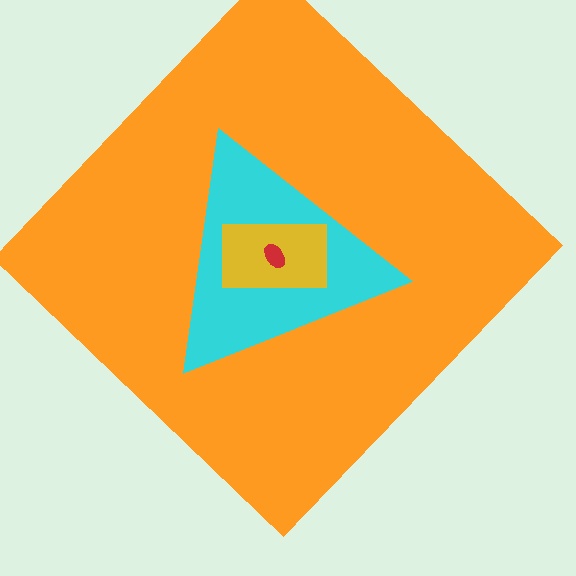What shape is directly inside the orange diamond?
The cyan triangle.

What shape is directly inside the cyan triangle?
The yellow rectangle.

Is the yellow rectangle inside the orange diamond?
Yes.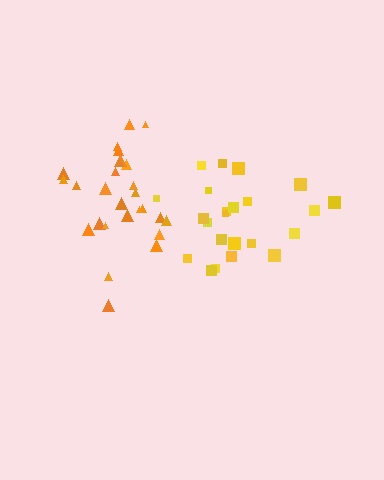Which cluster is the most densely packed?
Orange.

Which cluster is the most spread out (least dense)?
Yellow.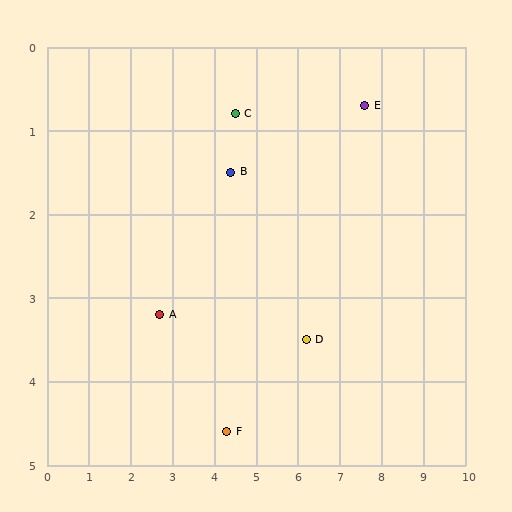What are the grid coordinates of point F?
Point F is at approximately (4.3, 4.6).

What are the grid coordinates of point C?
Point C is at approximately (4.5, 0.8).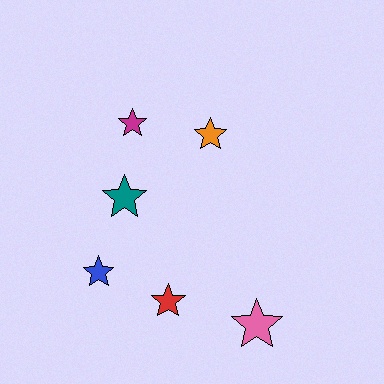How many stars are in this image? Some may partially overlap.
There are 6 stars.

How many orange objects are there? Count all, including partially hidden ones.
There is 1 orange object.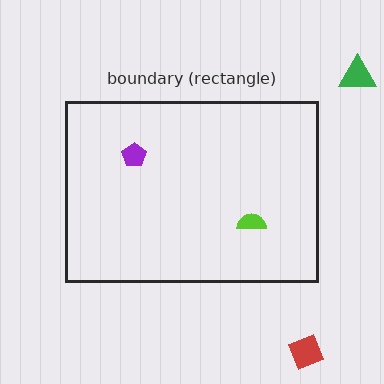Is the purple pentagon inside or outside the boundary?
Inside.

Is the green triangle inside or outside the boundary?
Outside.